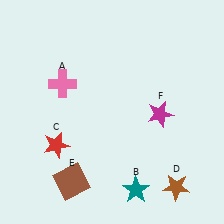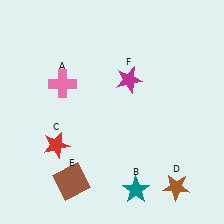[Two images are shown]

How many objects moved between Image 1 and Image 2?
1 object moved between the two images.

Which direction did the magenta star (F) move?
The magenta star (F) moved up.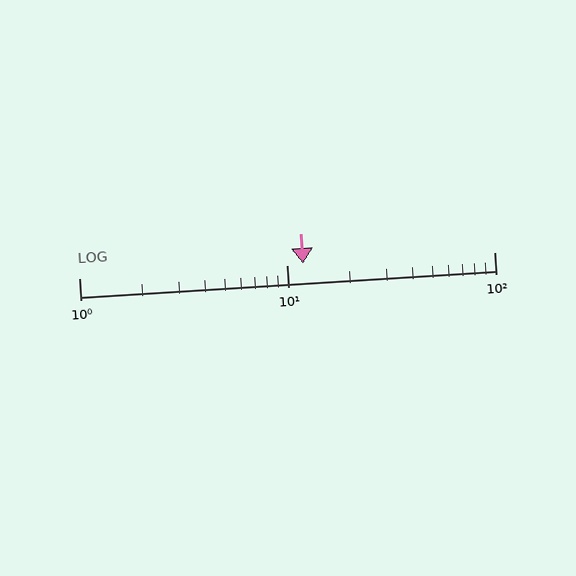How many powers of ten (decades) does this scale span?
The scale spans 2 decades, from 1 to 100.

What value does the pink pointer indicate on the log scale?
The pointer indicates approximately 12.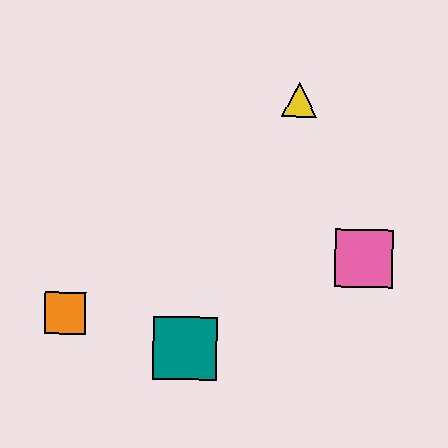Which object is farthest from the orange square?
The yellow triangle is farthest from the orange square.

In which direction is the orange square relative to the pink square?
The orange square is to the left of the pink square.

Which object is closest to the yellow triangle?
The pink square is closest to the yellow triangle.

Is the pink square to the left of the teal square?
No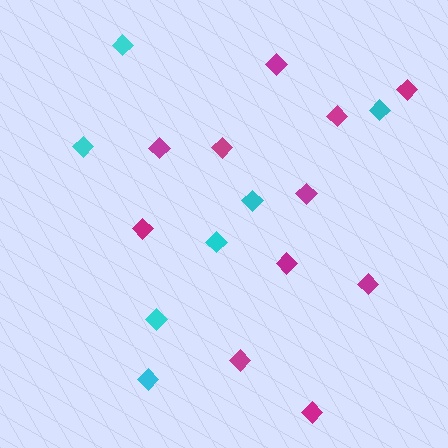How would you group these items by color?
There are 2 groups: one group of cyan diamonds (7) and one group of magenta diamonds (11).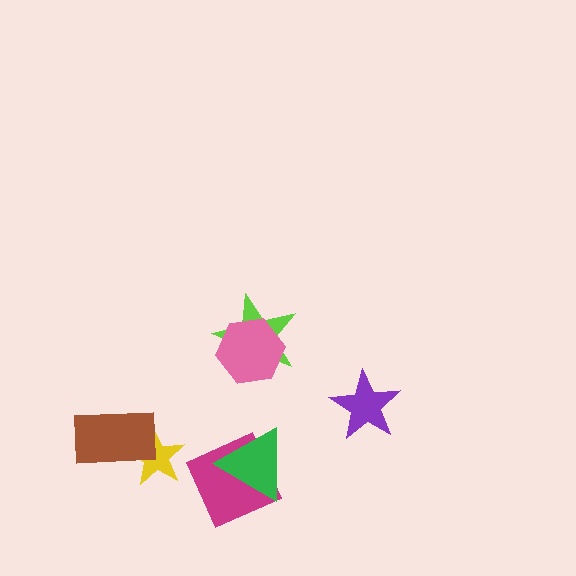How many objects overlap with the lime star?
1 object overlaps with the lime star.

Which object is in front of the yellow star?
The brown rectangle is in front of the yellow star.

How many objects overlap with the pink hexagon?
1 object overlaps with the pink hexagon.